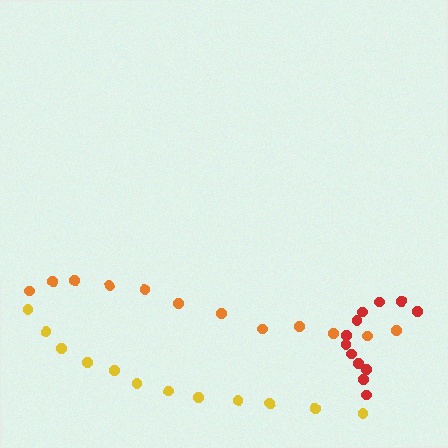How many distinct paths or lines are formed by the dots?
There are 3 distinct paths.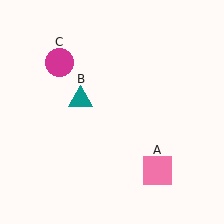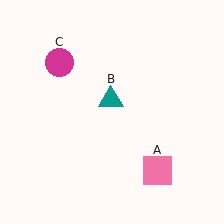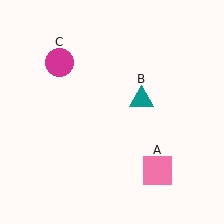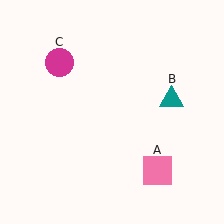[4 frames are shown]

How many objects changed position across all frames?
1 object changed position: teal triangle (object B).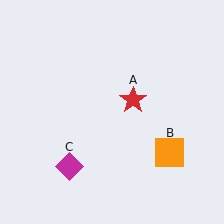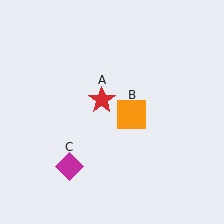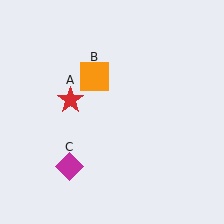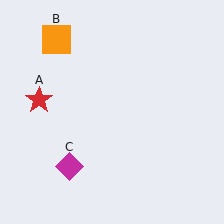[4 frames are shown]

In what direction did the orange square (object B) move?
The orange square (object B) moved up and to the left.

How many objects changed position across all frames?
2 objects changed position: red star (object A), orange square (object B).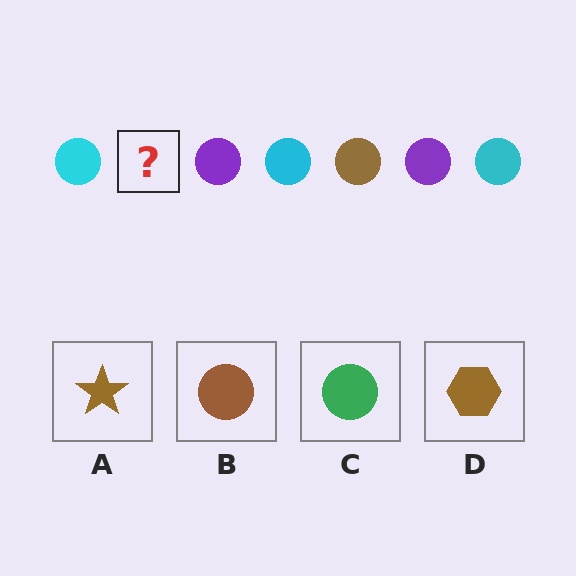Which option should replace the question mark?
Option B.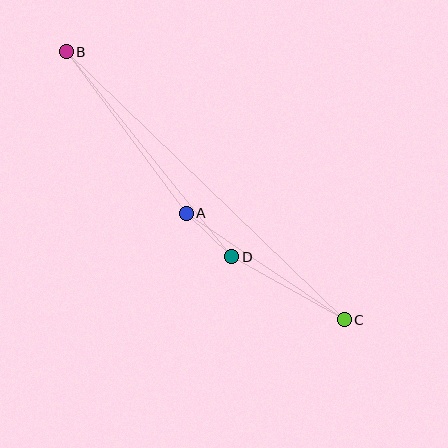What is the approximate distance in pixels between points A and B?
The distance between A and B is approximately 201 pixels.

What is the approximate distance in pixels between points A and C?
The distance between A and C is approximately 191 pixels.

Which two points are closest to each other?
Points A and D are closest to each other.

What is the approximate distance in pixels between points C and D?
The distance between C and D is approximately 129 pixels.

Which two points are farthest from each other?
Points B and C are farthest from each other.